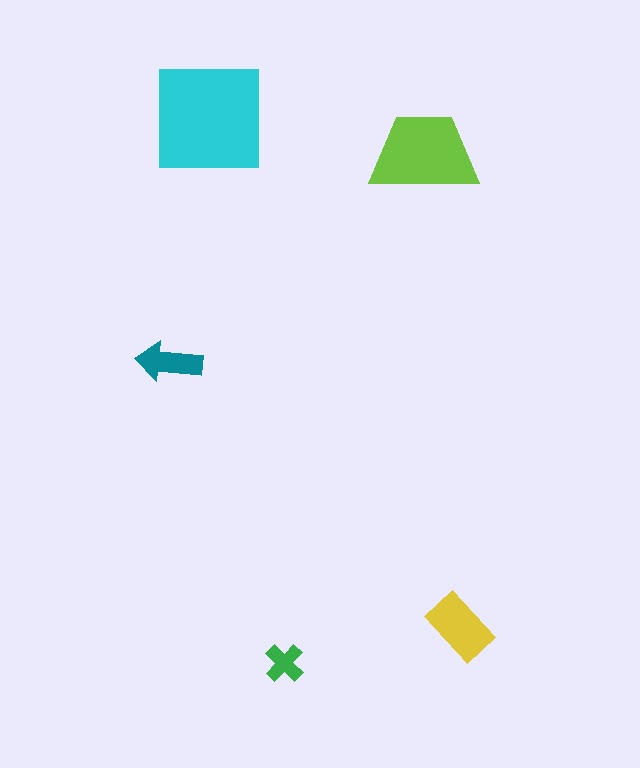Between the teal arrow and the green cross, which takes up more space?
The teal arrow.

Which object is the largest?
The cyan square.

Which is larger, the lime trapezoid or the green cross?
The lime trapezoid.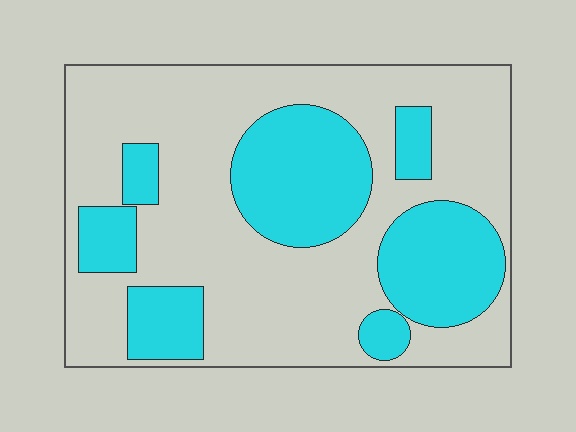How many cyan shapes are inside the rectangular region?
7.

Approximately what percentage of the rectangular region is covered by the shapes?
Approximately 35%.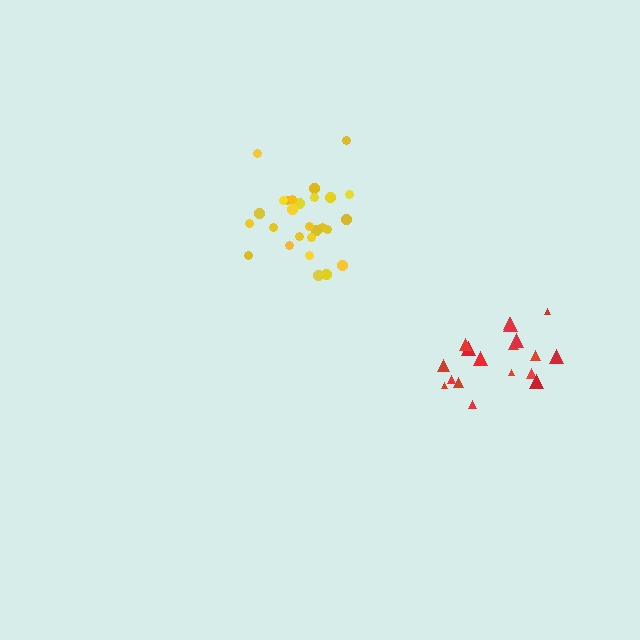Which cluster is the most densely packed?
Yellow.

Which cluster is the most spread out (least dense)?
Red.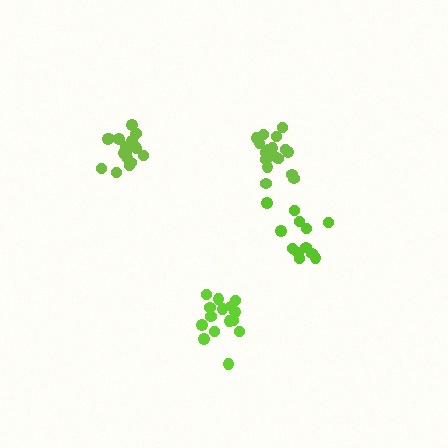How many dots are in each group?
Group 1: 17 dots, Group 2: 12 dots, Group 3: 15 dots, Group 4: 17 dots (61 total).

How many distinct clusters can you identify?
There are 4 distinct clusters.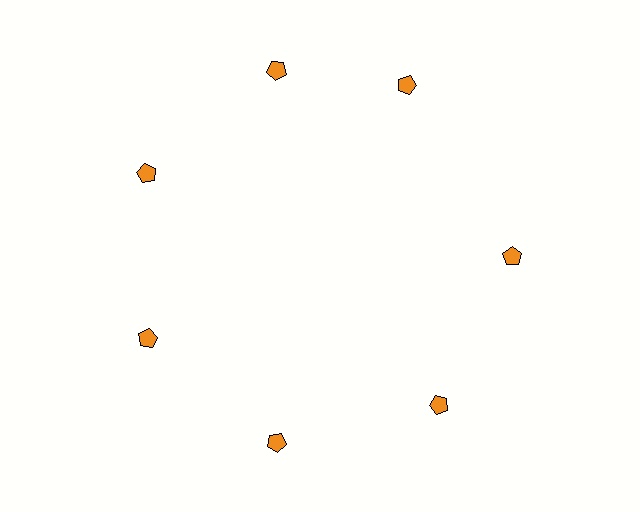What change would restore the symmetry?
The symmetry would be restored by rotating it back into even spacing with its neighbors so that all 7 pentagons sit at equal angles and equal distance from the center.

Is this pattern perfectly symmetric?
No. The 7 orange pentagons are arranged in a ring, but one element near the 1 o'clock position is rotated out of alignment along the ring, breaking the 7-fold rotational symmetry.